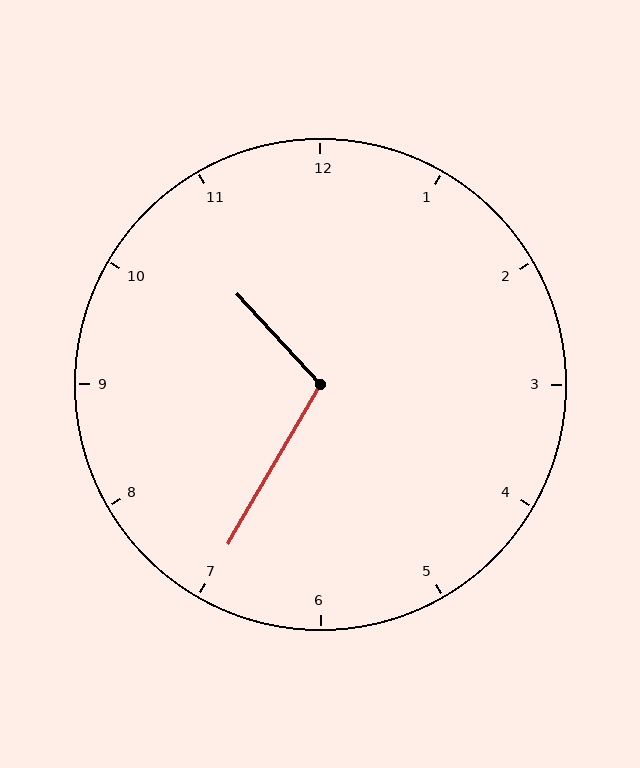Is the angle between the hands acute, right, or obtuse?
It is obtuse.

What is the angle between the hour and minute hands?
Approximately 108 degrees.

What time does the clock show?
10:35.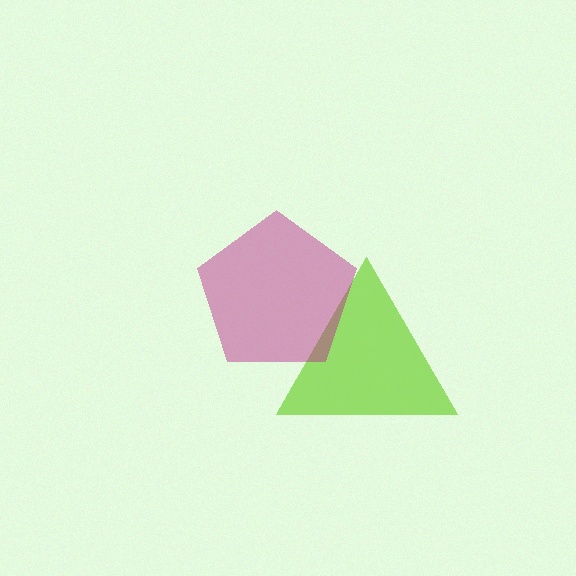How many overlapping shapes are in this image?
There are 2 overlapping shapes in the image.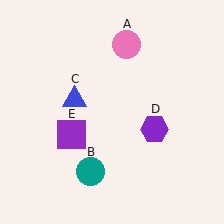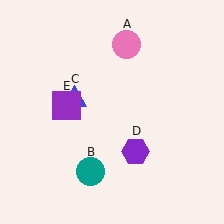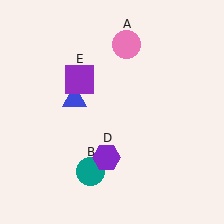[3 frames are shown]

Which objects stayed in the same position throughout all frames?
Pink circle (object A) and teal circle (object B) and blue triangle (object C) remained stationary.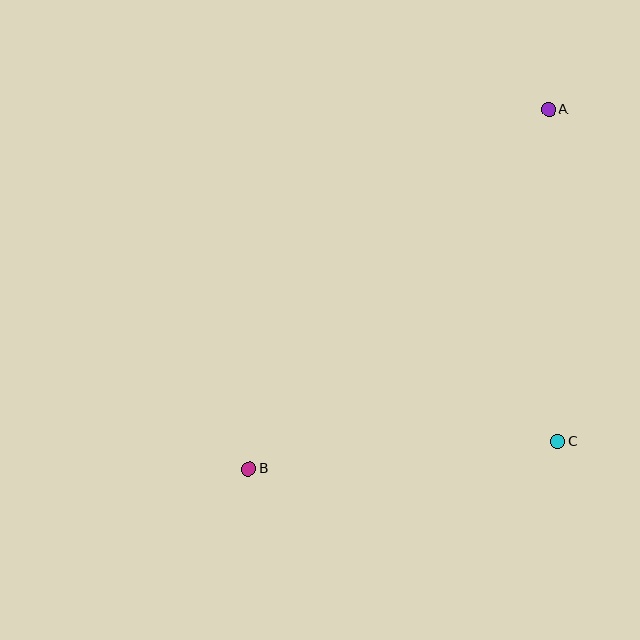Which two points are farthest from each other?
Points A and B are farthest from each other.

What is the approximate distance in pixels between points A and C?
The distance between A and C is approximately 332 pixels.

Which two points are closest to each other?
Points B and C are closest to each other.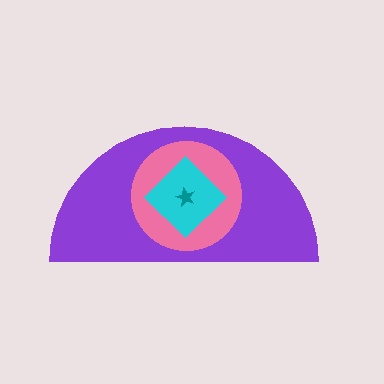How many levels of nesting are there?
4.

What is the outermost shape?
The purple semicircle.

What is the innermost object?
The teal star.